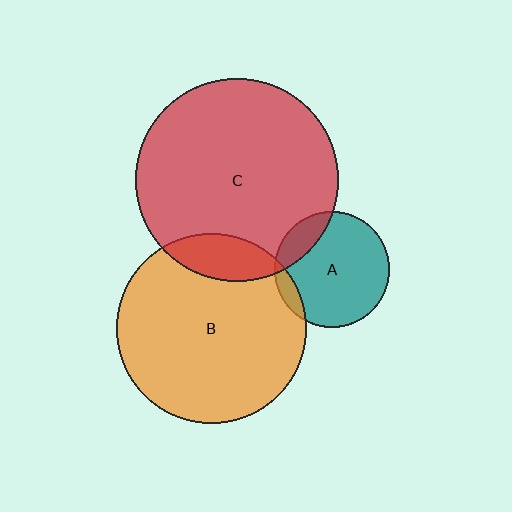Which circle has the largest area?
Circle C (red).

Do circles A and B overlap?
Yes.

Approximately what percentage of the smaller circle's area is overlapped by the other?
Approximately 10%.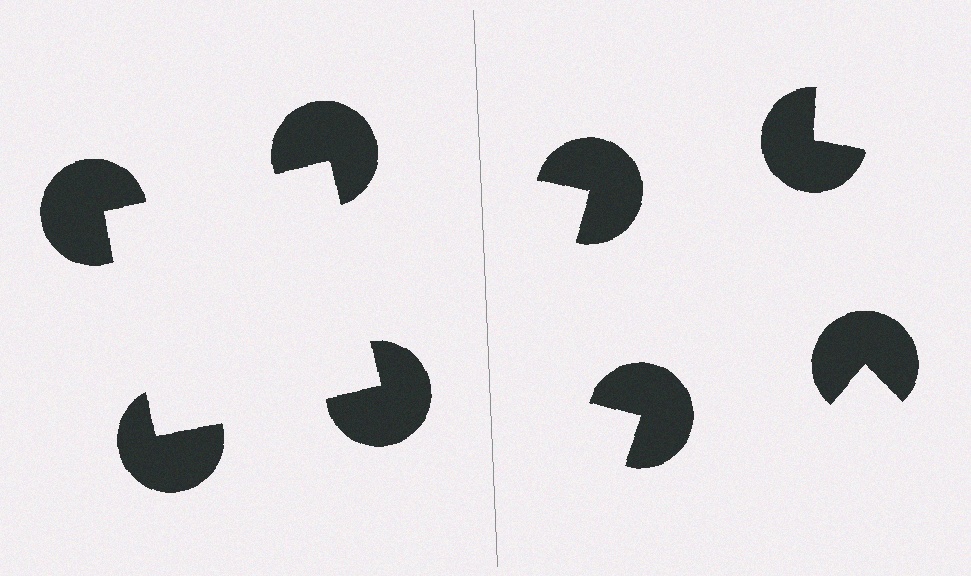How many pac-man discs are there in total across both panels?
8 — 4 on each side.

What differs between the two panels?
The pac-man discs are positioned identically on both sides; only the wedge orientations differ. On the left they align to a square; on the right they are misaligned.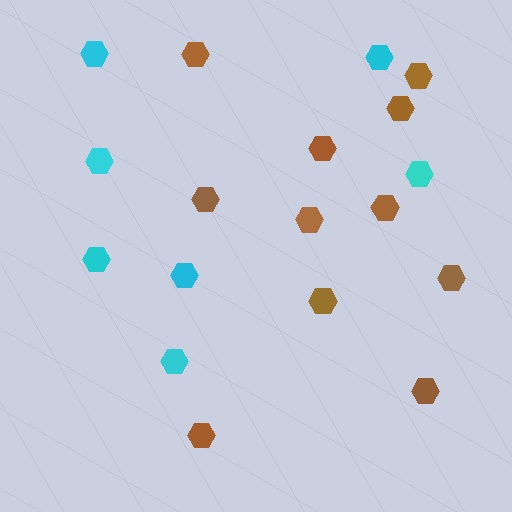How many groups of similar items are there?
There are 2 groups: one group of brown hexagons (11) and one group of cyan hexagons (7).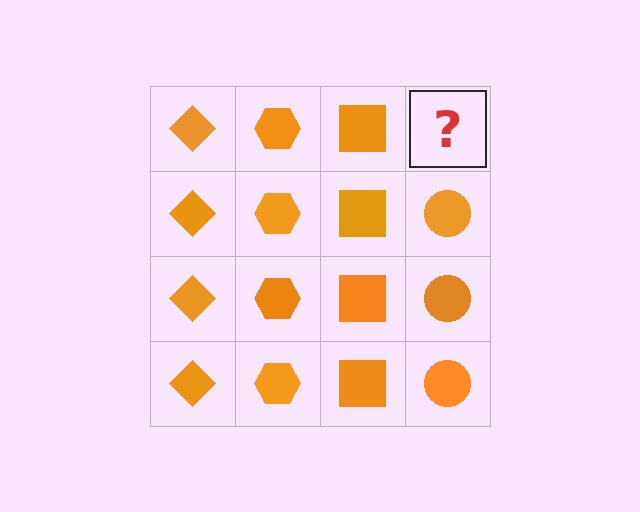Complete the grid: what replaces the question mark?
The question mark should be replaced with an orange circle.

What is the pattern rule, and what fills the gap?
The rule is that each column has a consistent shape. The gap should be filled with an orange circle.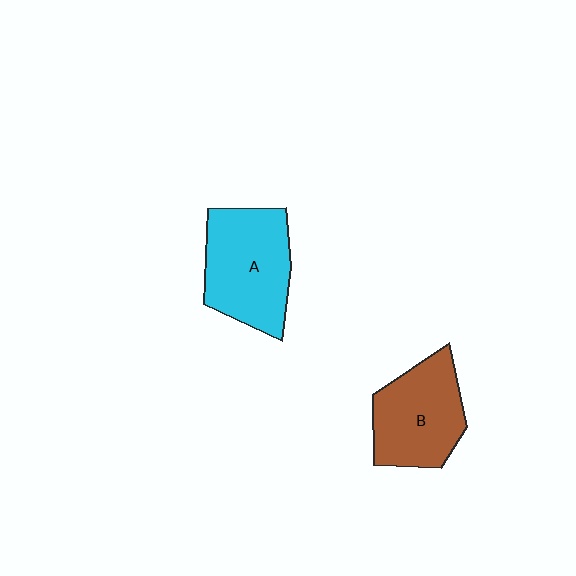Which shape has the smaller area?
Shape B (brown).